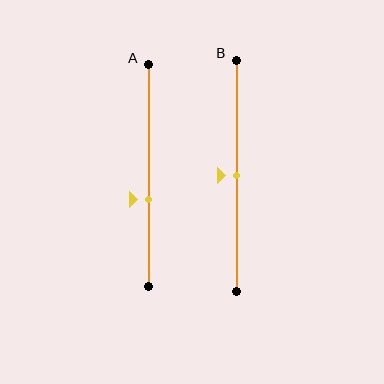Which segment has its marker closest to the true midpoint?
Segment B has its marker closest to the true midpoint.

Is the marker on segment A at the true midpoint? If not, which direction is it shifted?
No, the marker on segment A is shifted downward by about 11% of the segment length.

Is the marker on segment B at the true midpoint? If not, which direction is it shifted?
Yes, the marker on segment B is at the true midpoint.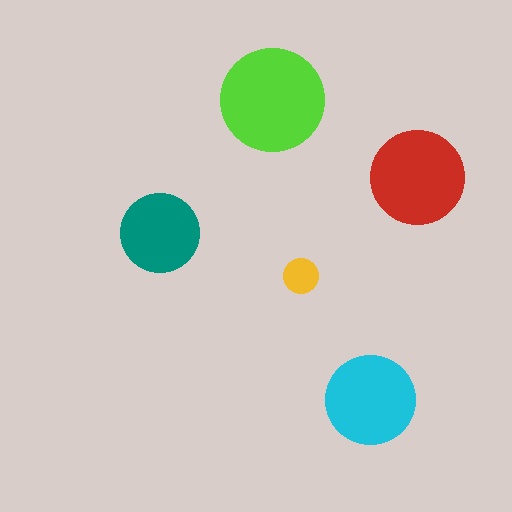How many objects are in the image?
There are 5 objects in the image.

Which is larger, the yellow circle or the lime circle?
The lime one.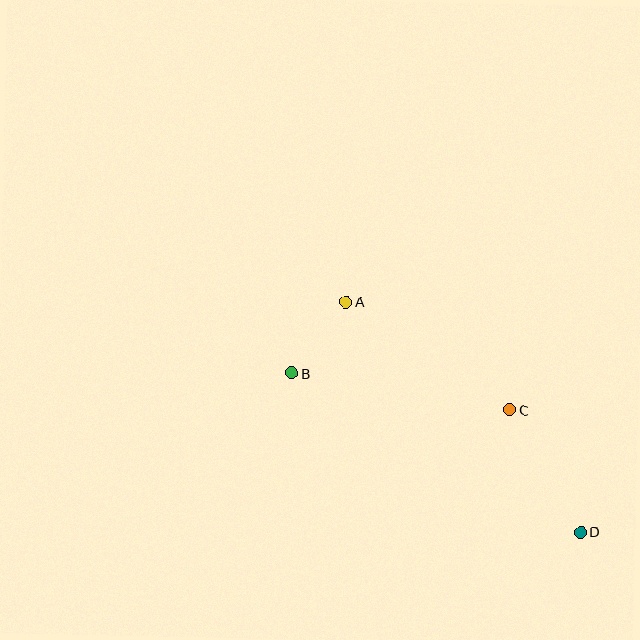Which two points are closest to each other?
Points A and B are closest to each other.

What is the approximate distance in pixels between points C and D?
The distance between C and D is approximately 141 pixels.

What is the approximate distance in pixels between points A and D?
The distance between A and D is approximately 329 pixels.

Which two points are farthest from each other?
Points B and D are farthest from each other.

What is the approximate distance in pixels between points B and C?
The distance between B and C is approximately 221 pixels.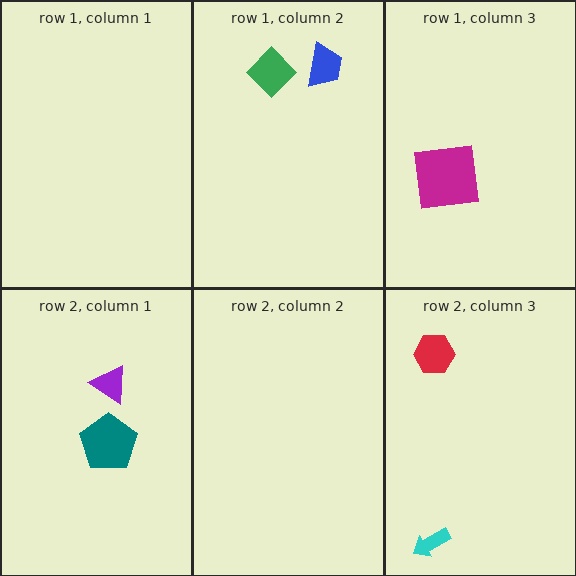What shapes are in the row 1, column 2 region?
The blue trapezoid, the green diamond.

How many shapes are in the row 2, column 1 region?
2.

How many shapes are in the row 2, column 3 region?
2.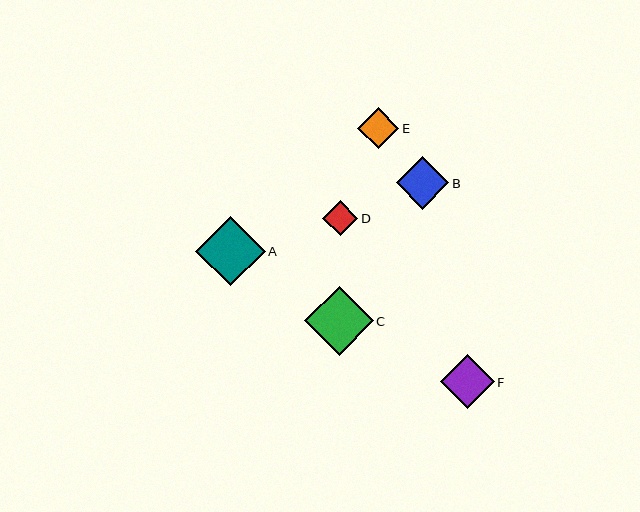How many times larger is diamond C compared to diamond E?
Diamond C is approximately 1.7 times the size of diamond E.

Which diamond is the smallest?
Diamond D is the smallest with a size of approximately 36 pixels.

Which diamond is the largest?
Diamond A is the largest with a size of approximately 69 pixels.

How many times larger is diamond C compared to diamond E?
Diamond C is approximately 1.7 times the size of diamond E.